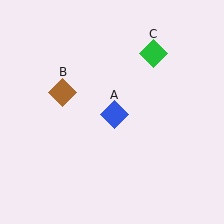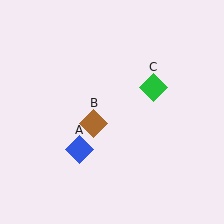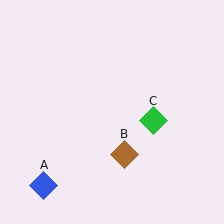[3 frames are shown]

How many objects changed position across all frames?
3 objects changed position: blue diamond (object A), brown diamond (object B), green diamond (object C).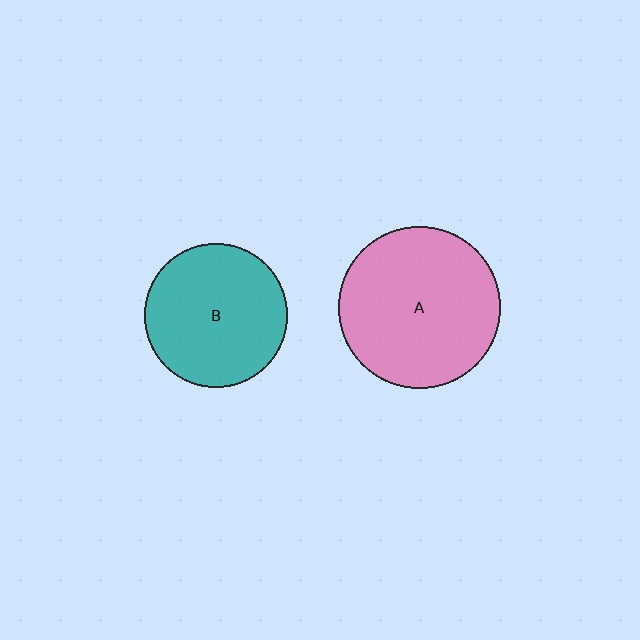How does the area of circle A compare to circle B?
Approximately 1.3 times.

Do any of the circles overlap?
No, none of the circles overlap.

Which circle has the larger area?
Circle A (pink).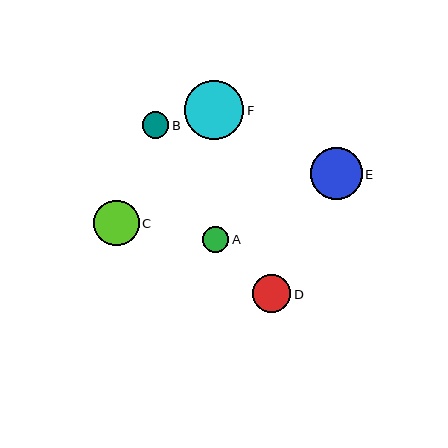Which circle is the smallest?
Circle A is the smallest with a size of approximately 26 pixels.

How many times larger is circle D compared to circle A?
Circle D is approximately 1.5 times the size of circle A.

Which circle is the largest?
Circle F is the largest with a size of approximately 59 pixels.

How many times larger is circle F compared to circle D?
Circle F is approximately 1.5 times the size of circle D.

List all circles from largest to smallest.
From largest to smallest: F, E, C, D, B, A.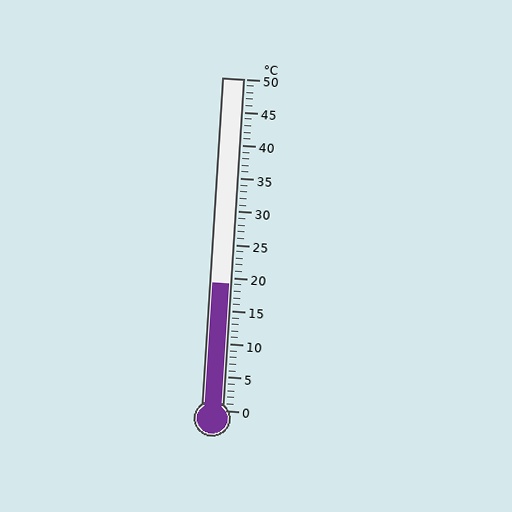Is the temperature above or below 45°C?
The temperature is below 45°C.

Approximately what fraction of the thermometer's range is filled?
The thermometer is filled to approximately 40% of its range.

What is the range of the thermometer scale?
The thermometer scale ranges from 0°C to 50°C.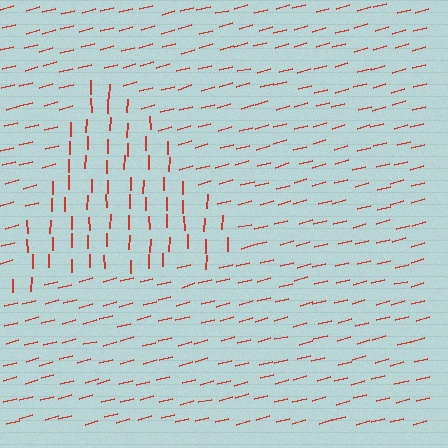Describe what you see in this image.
The image is filled with small red line segments. A triangle region in the image has lines oriented differently from the surrounding lines, creating a visible texture boundary.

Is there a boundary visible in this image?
Yes, there is a texture boundary formed by a change in line orientation.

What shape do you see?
I see a triangle.